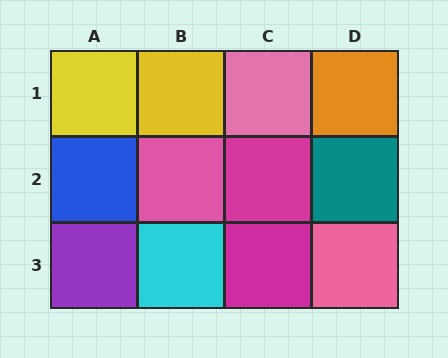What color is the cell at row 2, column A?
Blue.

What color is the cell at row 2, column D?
Teal.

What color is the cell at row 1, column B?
Yellow.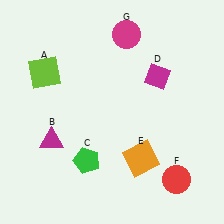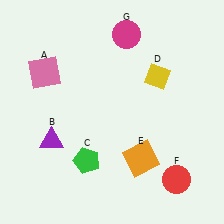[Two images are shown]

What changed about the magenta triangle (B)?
In Image 1, B is magenta. In Image 2, it changed to purple.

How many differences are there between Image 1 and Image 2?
There are 3 differences between the two images.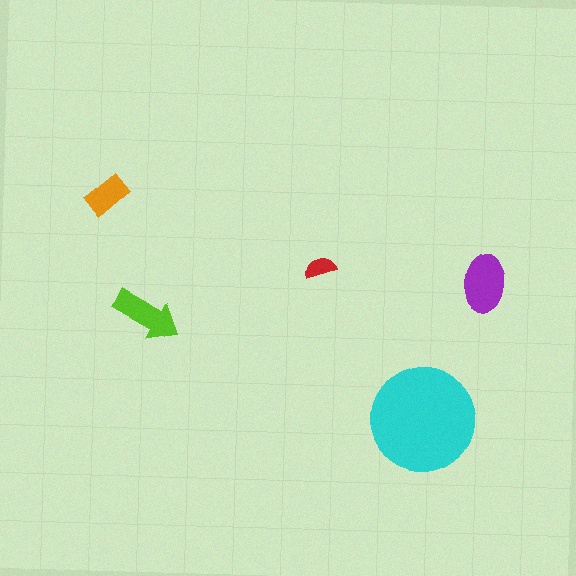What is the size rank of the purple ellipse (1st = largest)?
2nd.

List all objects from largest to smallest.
The cyan circle, the purple ellipse, the lime arrow, the orange rectangle, the red semicircle.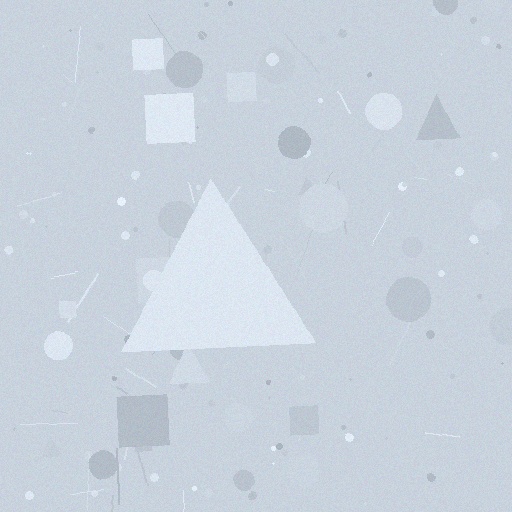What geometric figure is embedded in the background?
A triangle is embedded in the background.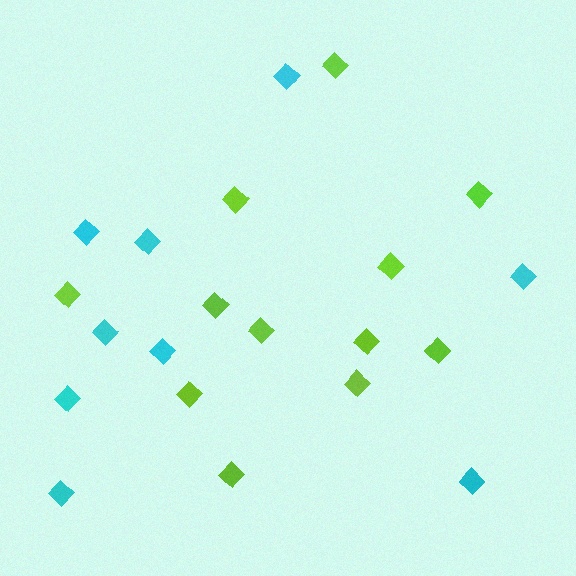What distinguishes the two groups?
There are 2 groups: one group of cyan diamonds (9) and one group of lime diamonds (12).